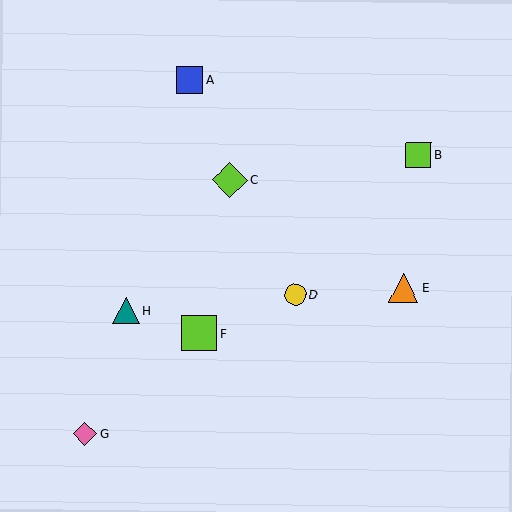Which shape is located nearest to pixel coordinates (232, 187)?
The lime diamond (labeled C) at (230, 180) is nearest to that location.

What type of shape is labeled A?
Shape A is a blue square.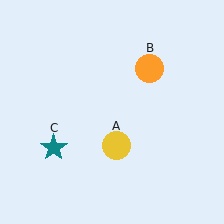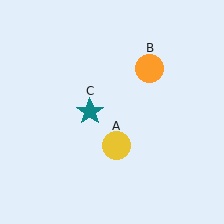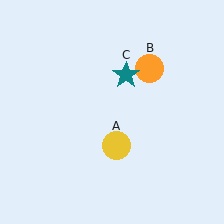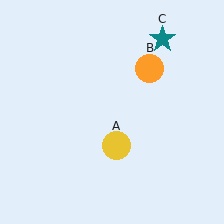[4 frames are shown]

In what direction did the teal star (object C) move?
The teal star (object C) moved up and to the right.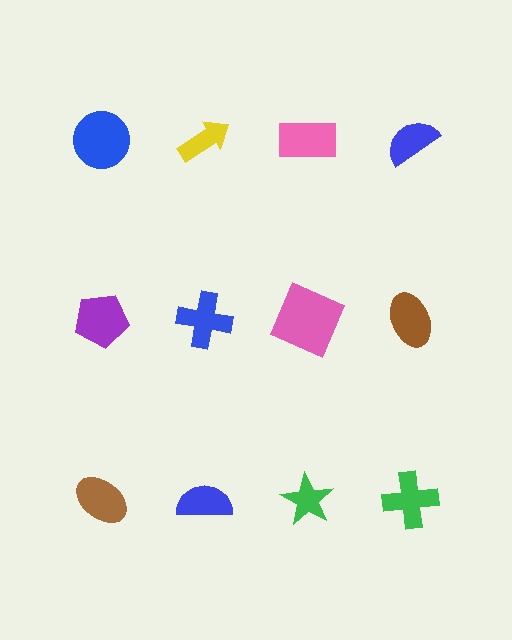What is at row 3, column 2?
A blue semicircle.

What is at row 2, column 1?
A purple pentagon.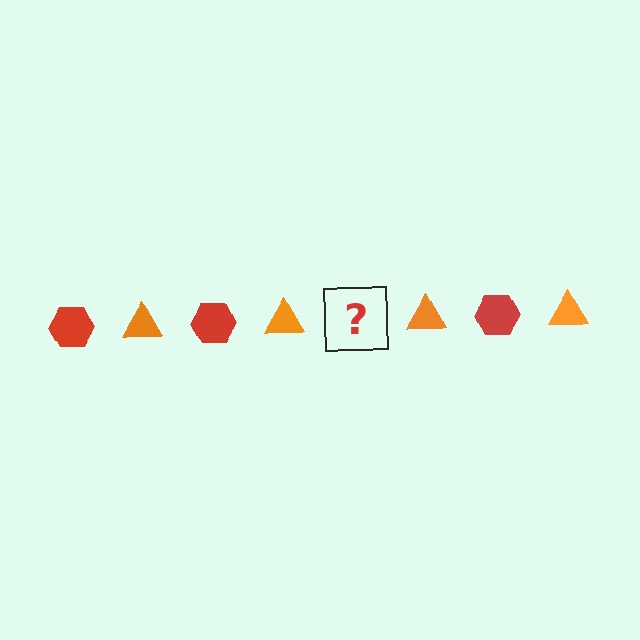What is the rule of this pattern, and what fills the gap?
The rule is that the pattern alternates between red hexagon and orange triangle. The gap should be filled with a red hexagon.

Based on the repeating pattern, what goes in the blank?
The blank should be a red hexagon.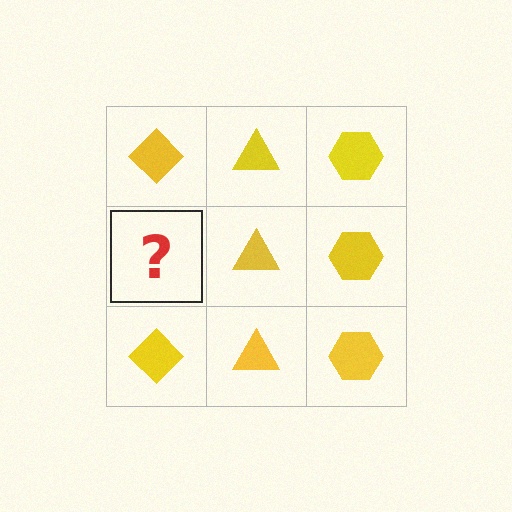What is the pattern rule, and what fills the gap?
The rule is that each column has a consistent shape. The gap should be filled with a yellow diamond.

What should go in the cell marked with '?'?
The missing cell should contain a yellow diamond.